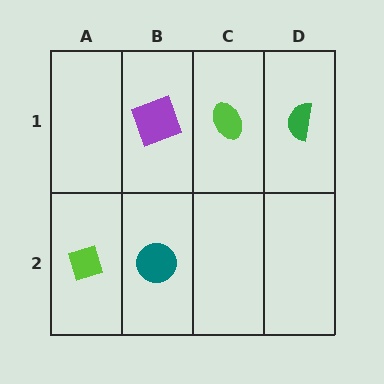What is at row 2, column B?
A teal circle.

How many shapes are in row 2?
2 shapes.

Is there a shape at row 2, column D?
No, that cell is empty.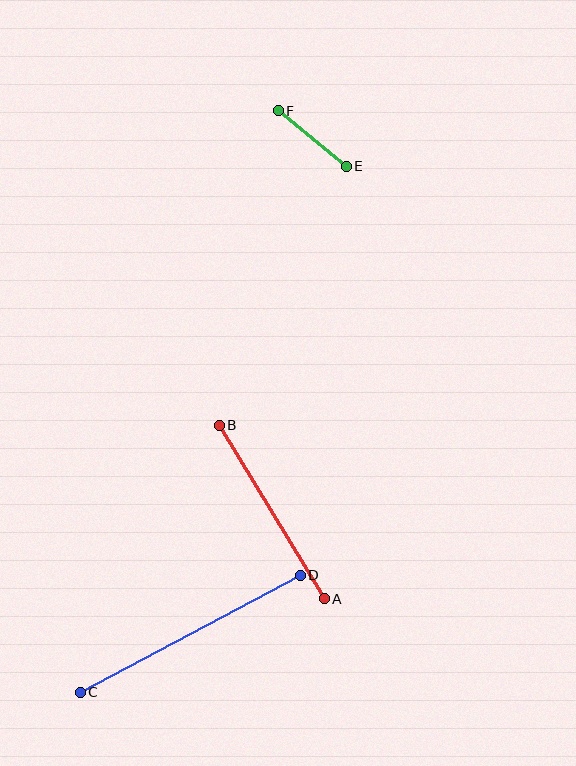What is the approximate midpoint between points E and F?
The midpoint is at approximately (312, 139) pixels.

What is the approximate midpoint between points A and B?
The midpoint is at approximately (272, 512) pixels.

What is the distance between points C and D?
The distance is approximately 249 pixels.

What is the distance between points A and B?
The distance is approximately 203 pixels.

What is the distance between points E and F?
The distance is approximately 88 pixels.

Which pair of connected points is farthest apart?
Points C and D are farthest apart.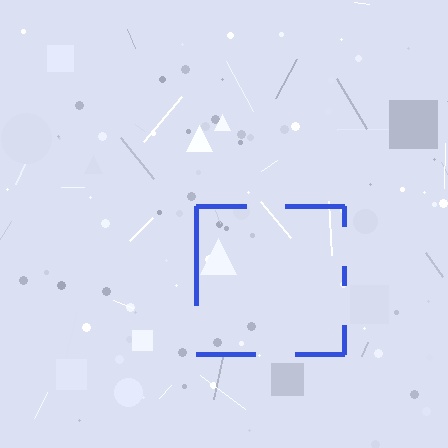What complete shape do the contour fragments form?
The contour fragments form a square.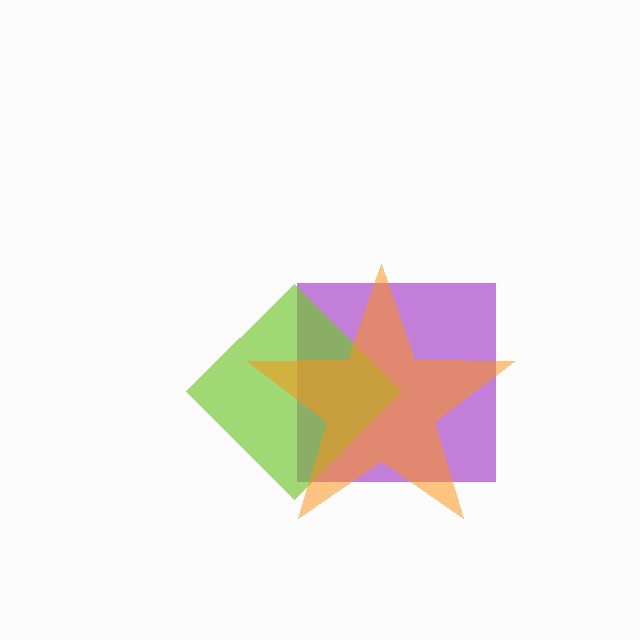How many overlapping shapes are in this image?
There are 3 overlapping shapes in the image.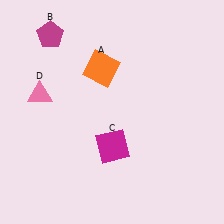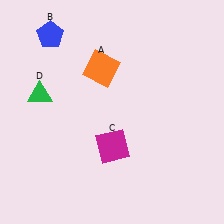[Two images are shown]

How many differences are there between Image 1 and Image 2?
There are 2 differences between the two images.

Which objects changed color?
B changed from magenta to blue. D changed from pink to green.